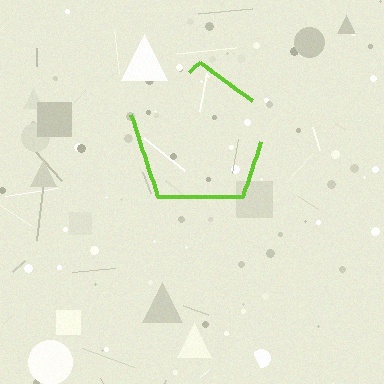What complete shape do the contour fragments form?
The contour fragments form a pentagon.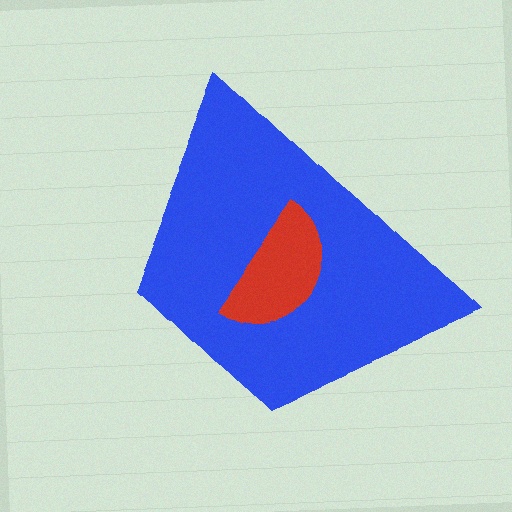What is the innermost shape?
The red semicircle.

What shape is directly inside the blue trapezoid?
The red semicircle.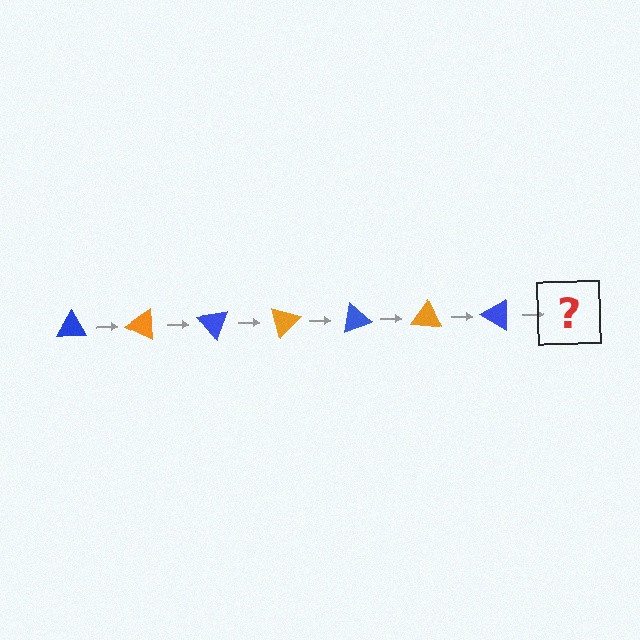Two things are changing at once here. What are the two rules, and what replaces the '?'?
The two rules are that it rotates 25 degrees each step and the color cycles through blue and orange. The '?' should be an orange triangle, rotated 175 degrees from the start.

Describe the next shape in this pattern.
It should be an orange triangle, rotated 175 degrees from the start.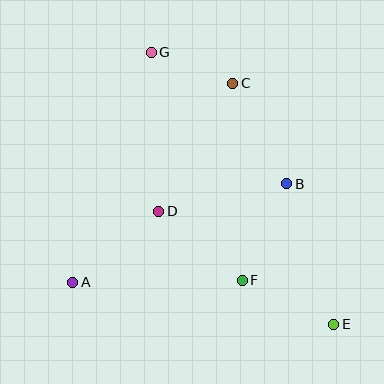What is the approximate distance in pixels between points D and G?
The distance between D and G is approximately 159 pixels.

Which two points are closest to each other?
Points C and G are closest to each other.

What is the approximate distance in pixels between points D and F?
The distance between D and F is approximately 108 pixels.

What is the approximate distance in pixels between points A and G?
The distance between A and G is approximately 243 pixels.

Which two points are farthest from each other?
Points E and G are farthest from each other.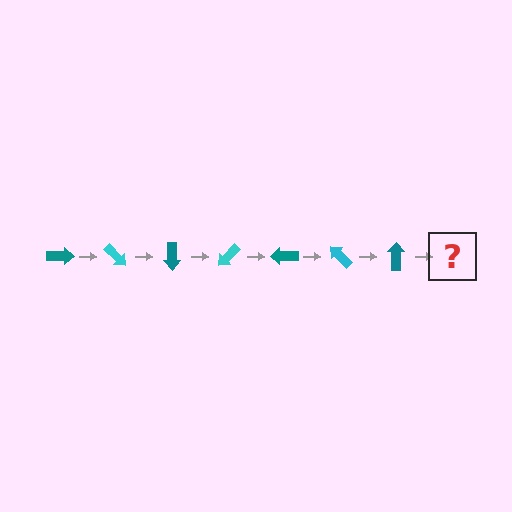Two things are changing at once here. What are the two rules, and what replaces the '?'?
The two rules are that it rotates 45 degrees each step and the color cycles through teal and cyan. The '?' should be a cyan arrow, rotated 315 degrees from the start.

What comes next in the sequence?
The next element should be a cyan arrow, rotated 315 degrees from the start.